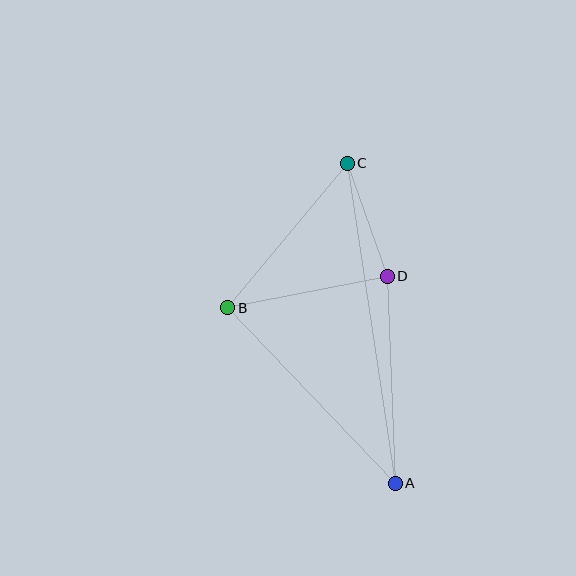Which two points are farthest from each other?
Points A and C are farthest from each other.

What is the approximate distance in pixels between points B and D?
The distance between B and D is approximately 163 pixels.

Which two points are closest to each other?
Points C and D are closest to each other.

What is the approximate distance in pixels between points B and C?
The distance between B and C is approximately 188 pixels.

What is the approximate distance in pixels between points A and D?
The distance between A and D is approximately 207 pixels.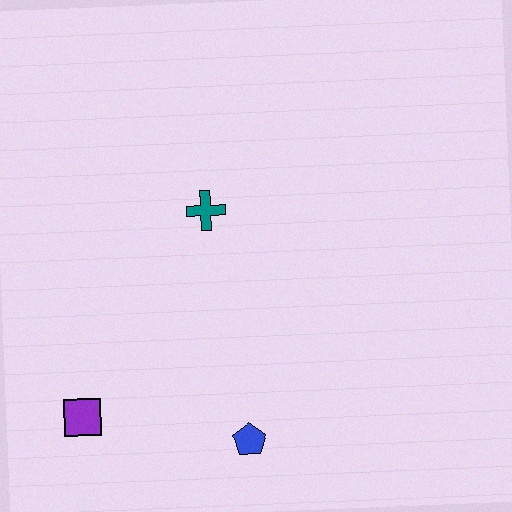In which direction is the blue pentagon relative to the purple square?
The blue pentagon is to the right of the purple square.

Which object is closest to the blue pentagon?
The purple square is closest to the blue pentagon.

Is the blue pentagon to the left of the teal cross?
No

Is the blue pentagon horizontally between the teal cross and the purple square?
No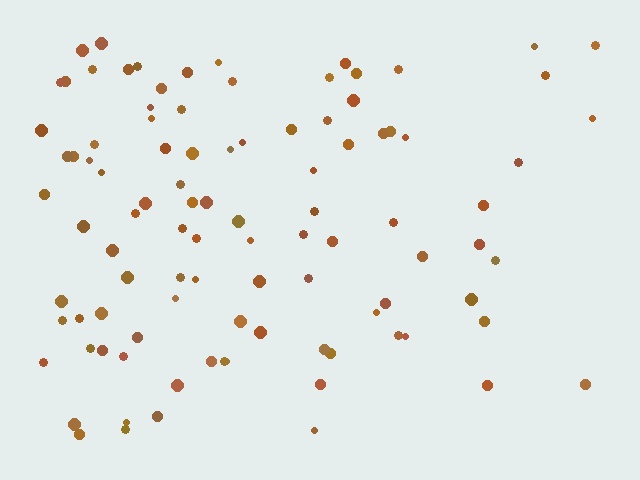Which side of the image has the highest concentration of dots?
The left.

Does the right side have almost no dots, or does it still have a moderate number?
Still a moderate number, just noticeably fewer than the left.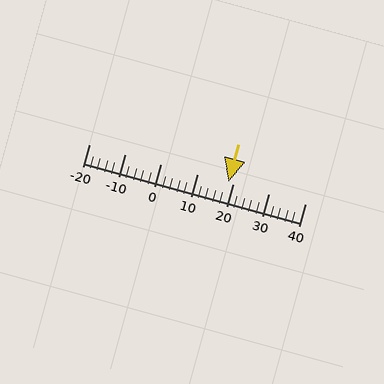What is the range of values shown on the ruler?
The ruler shows values from -20 to 40.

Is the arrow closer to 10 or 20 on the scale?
The arrow is closer to 20.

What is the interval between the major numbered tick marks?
The major tick marks are spaced 10 units apart.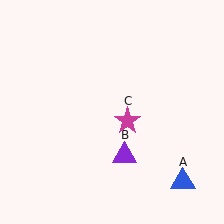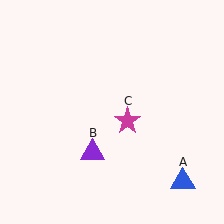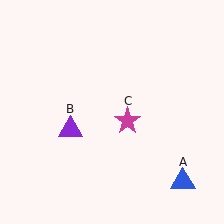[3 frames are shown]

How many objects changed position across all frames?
1 object changed position: purple triangle (object B).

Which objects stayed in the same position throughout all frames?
Blue triangle (object A) and magenta star (object C) remained stationary.